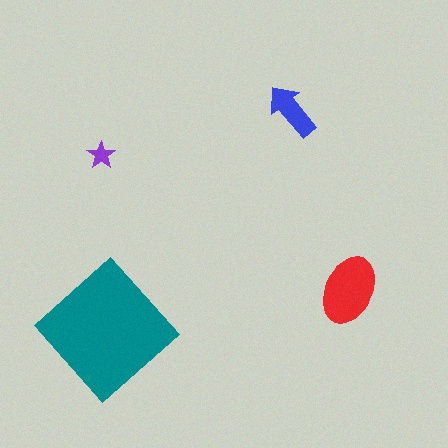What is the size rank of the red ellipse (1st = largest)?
2nd.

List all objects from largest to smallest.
The teal diamond, the red ellipse, the blue arrow, the purple star.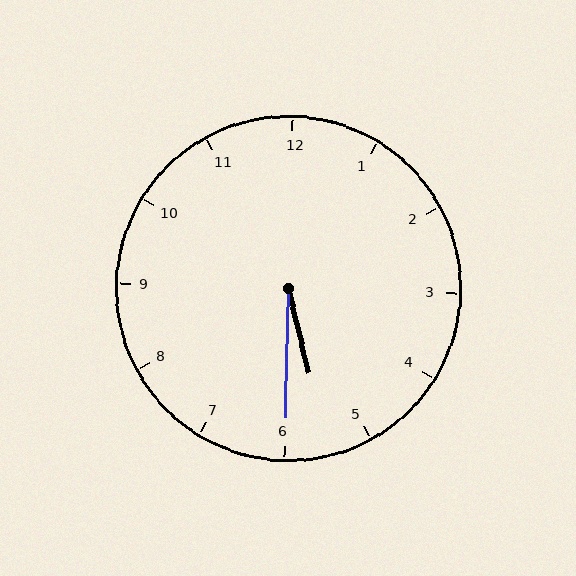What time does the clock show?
5:30.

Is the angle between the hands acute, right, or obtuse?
It is acute.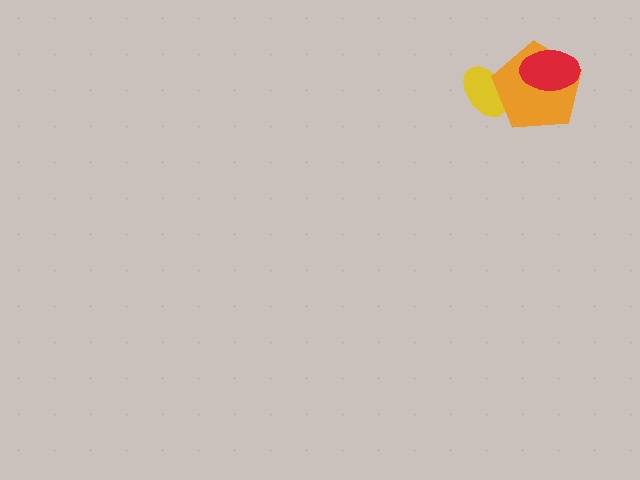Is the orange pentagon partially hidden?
Yes, it is partially covered by another shape.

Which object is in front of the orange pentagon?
The red ellipse is in front of the orange pentagon.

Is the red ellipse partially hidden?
No, no other shape covers it.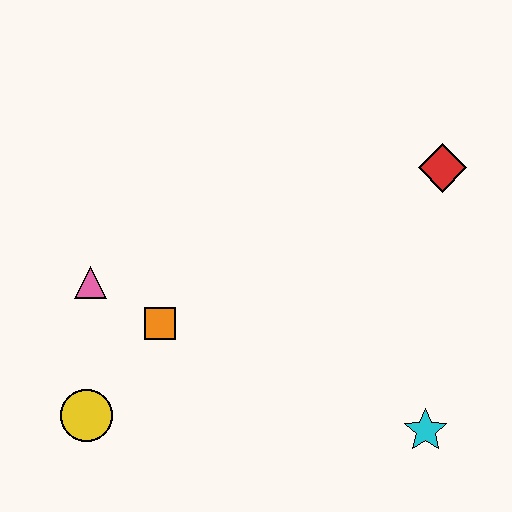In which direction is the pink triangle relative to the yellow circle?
The pink triangle is above the yellow circle.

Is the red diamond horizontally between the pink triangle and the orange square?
No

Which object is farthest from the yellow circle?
The red diamond is farthest from the yellow circle.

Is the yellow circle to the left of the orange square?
Yes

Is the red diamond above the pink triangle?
Yes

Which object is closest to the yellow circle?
The orange square is closest to the yellow circle.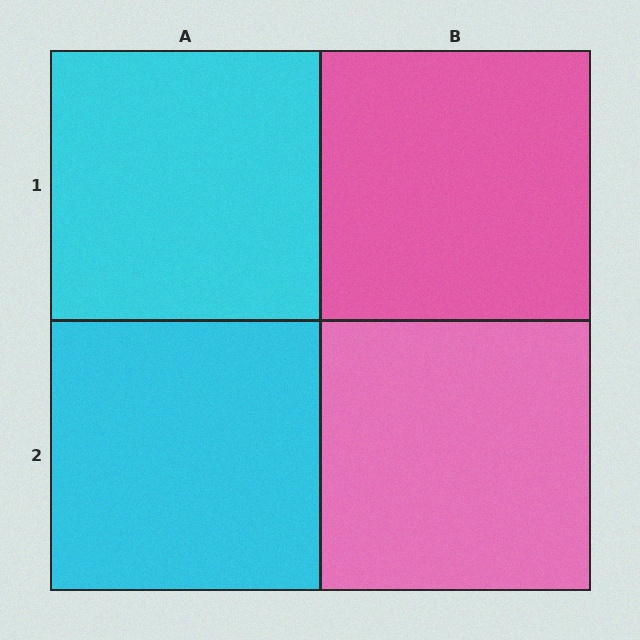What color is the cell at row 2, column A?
Cyan.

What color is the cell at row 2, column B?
Pink.